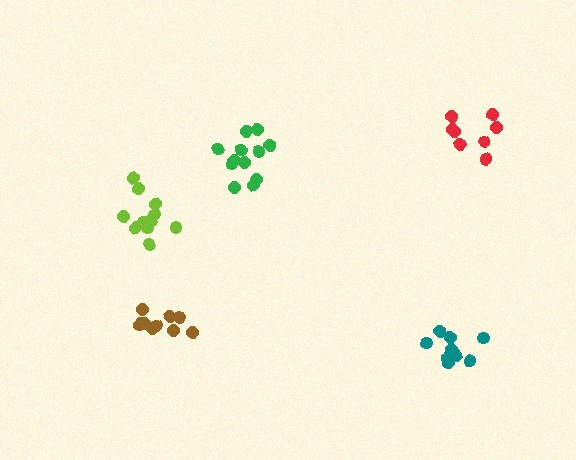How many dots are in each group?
Group 1: 11 dots, Group 2: 10 dots, Group 3: 12 dots, Group 4: 11 dots, Group 5: 8 dots (52 total).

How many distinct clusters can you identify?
There are 5 distinct clusters.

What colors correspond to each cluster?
The clusters are colored: lime, brown, green, teal, red.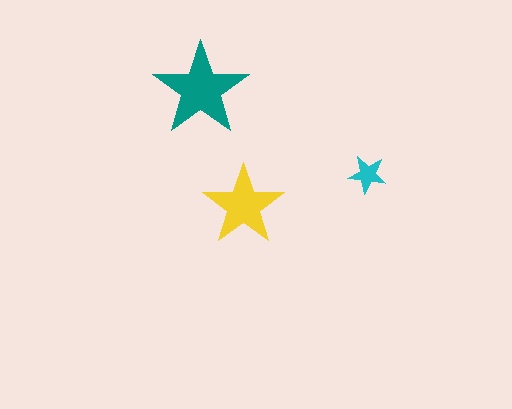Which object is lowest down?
The yellow star is bottommost.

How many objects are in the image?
There are 3 objects in the image.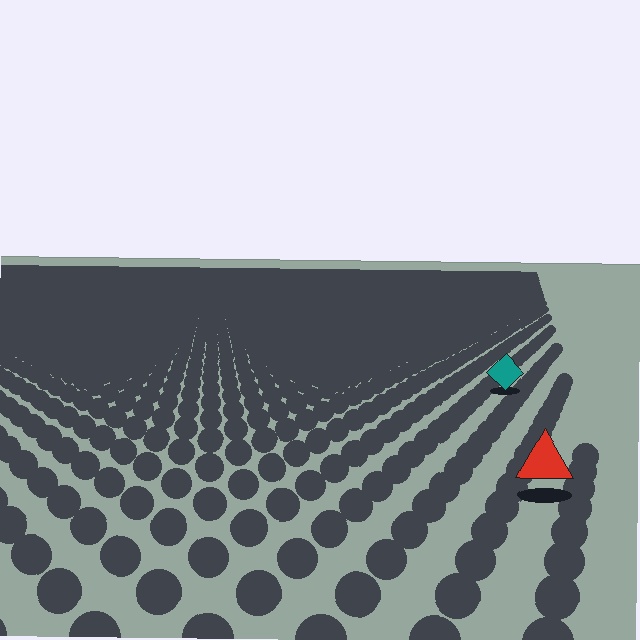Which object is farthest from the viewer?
The teal diamond is farthest from the viewer. It appears smaller and the ground texture around it is denser.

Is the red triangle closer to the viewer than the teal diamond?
Yes. The red triangle is closer — you can tell from the texture gradient: the ground texture is coarser near it.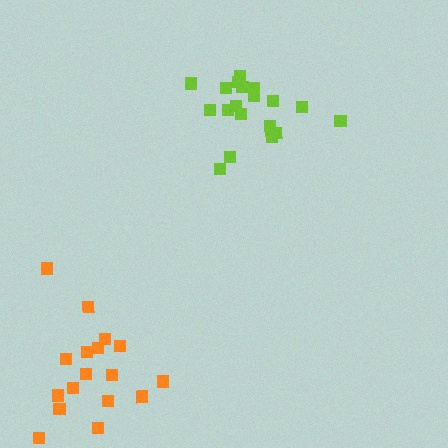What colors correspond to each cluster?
The clusters are colored: lime, orange.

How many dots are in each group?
Group 1: 19 dots, Group 2: 17 dots (36 total).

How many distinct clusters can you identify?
There are 2 distinct clusters.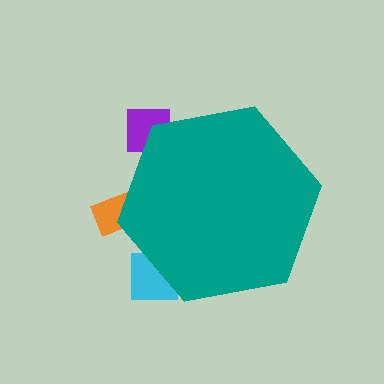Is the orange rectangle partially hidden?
Yes, the orange rectangle is partially hidden behind the teal hexagon.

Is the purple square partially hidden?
Yes, the purple square is partially hidden behind the teal hexagon.